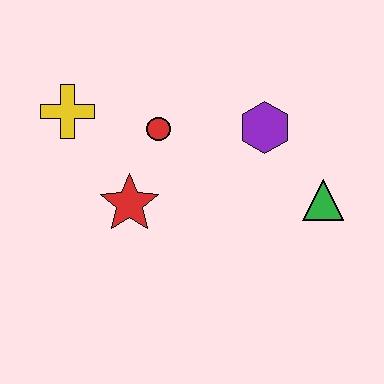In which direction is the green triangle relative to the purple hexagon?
The green triangle is below the purple hexagon.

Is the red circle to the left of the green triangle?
Yes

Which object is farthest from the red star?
The green triangle is farthest from the red star.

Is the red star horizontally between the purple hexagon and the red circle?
No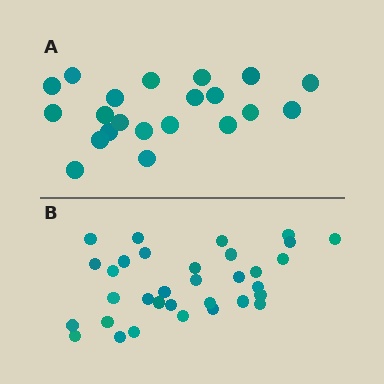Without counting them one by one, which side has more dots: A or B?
Region B (the bottom region) has more dots.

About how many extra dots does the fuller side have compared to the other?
Region B has roughly 12 or so more dots than region A.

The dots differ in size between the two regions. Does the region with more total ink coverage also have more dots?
No. Region A has more total ink coverage because its dots are larger, but region B actually contains more individual dots. Total area can be misleading — the number of items is what matters here.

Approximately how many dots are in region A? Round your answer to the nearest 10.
About 20 dots. (The exact count is 21, which rounds to 20.)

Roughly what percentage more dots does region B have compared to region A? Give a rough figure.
About 55% more.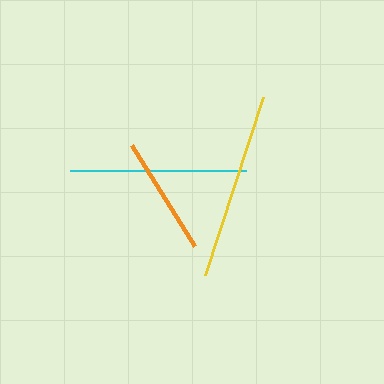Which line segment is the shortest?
The orange line is the shortest at approximately 119 pixels.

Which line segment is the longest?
The yellow line is the longest at approximately 187 pixels.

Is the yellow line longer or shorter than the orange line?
The yellow line is longer than the orange line.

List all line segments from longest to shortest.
From longest to shortest: yellow, cyan, orange.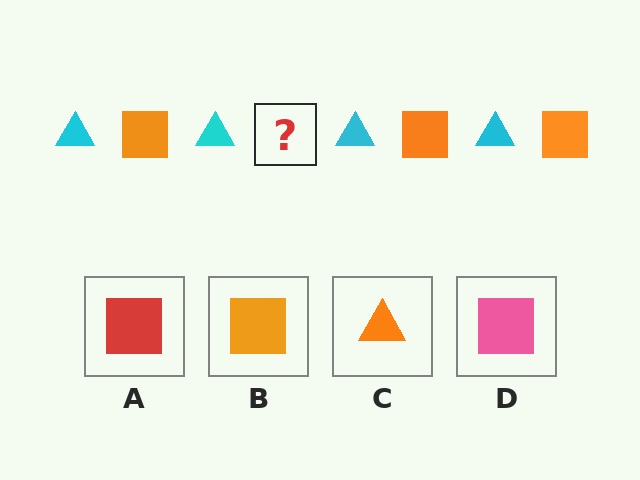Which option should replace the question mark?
Option B.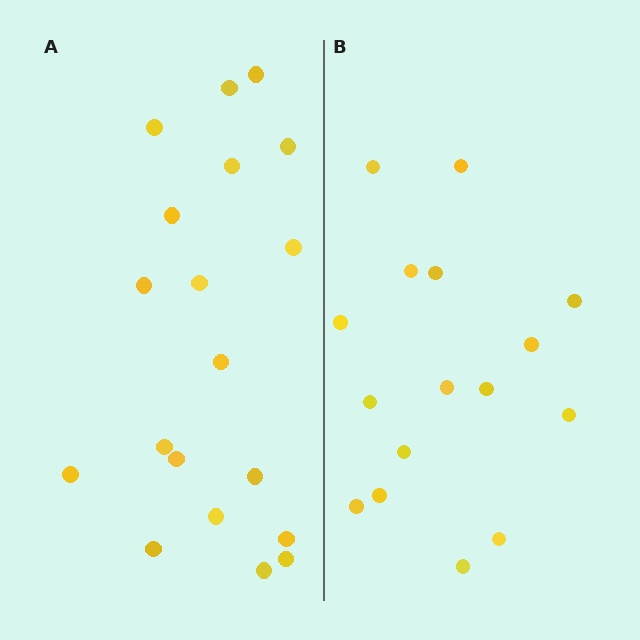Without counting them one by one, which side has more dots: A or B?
Region A (the left region) has more dots.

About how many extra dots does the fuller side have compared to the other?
Region A has just a few more — roughly 2 or 3 more dots than region B.